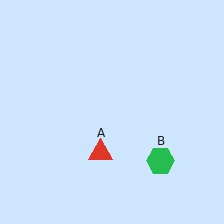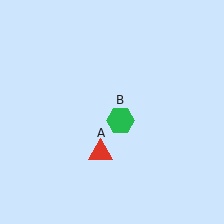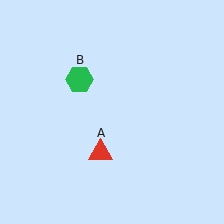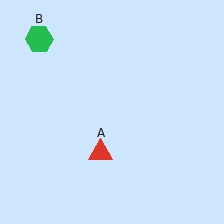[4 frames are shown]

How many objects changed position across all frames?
1 object changed position: green hexagon (object B).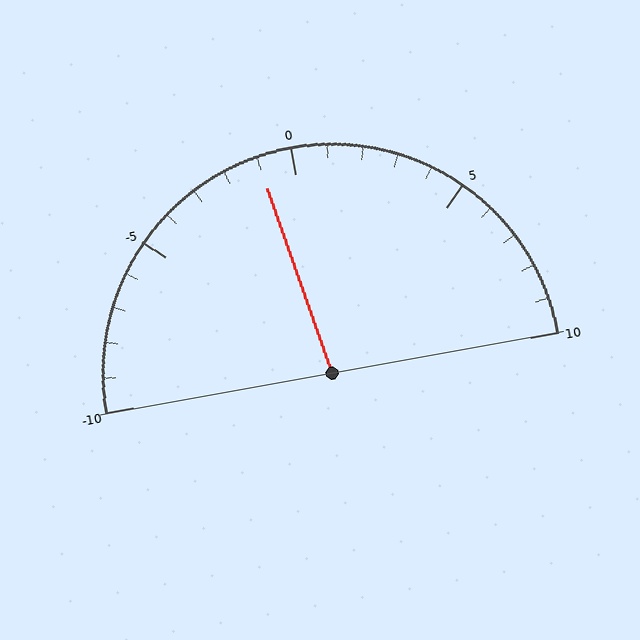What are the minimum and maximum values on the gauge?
The gauge ranges from -10 to 10.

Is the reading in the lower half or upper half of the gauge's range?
The reading is in the lower half of the range (-10 to 10).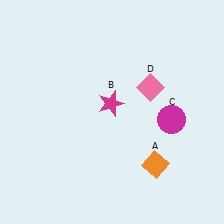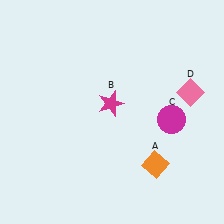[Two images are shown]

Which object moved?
The pink diamond (D) moved right.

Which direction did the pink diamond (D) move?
The pink diamond (D) moved right.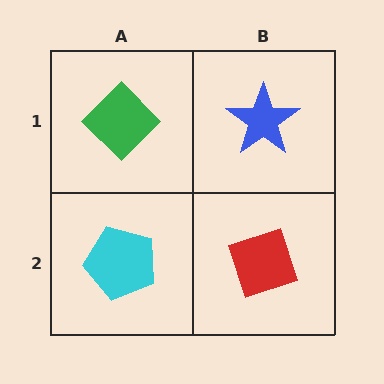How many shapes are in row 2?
2 shapes.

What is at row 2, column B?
A red diamond.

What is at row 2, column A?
A cyan pentagon.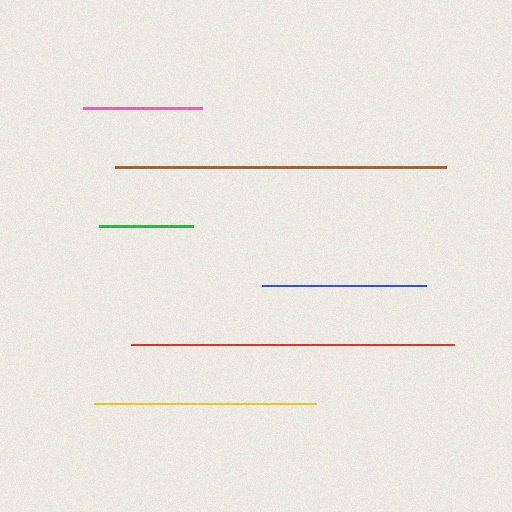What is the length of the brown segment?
The brown segment is approximately 331 pixels long.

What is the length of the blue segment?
The blue segment is approximately 164 pixels long.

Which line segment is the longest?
The brown line is the longest at approximately 331 pixels.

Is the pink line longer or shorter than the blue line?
The blue line is longer than the pink line.